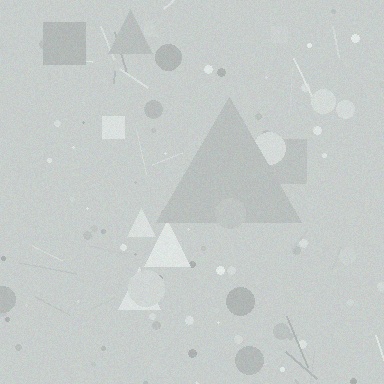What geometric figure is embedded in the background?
A triangle is embedded in the background.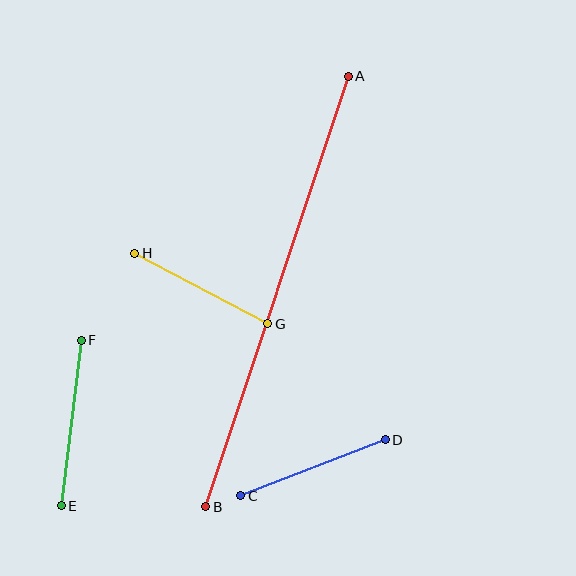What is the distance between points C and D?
The distance is approximately 155 pixels.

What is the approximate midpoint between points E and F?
The midpoint is at approximately (71, 423) pixels.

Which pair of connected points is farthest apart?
Points A and B are farthest apart.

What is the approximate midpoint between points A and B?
The midpoint is at approximately (277, 292) pixels.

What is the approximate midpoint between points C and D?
The midpoint is at approximately (313, 468) pixels.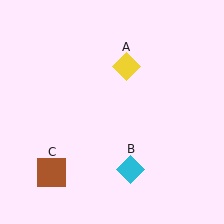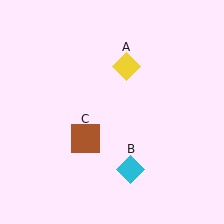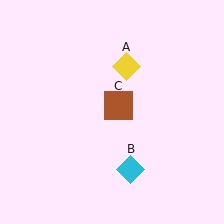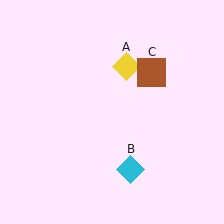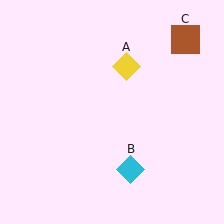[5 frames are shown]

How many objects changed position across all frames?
1 object changed position: brown square (object C).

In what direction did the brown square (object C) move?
The brown square (object C) moved up and to the right.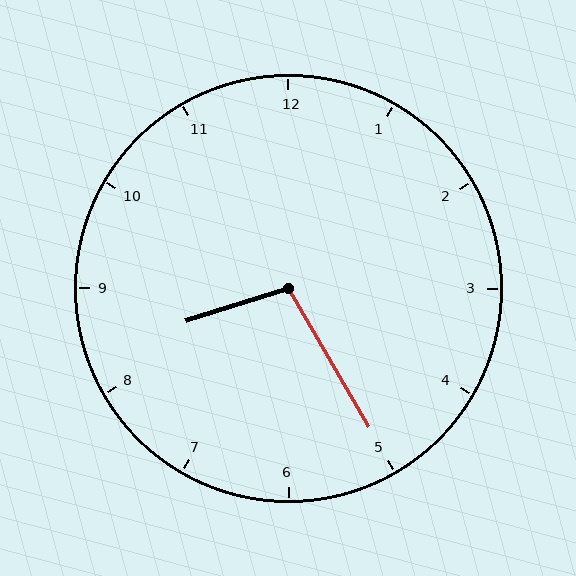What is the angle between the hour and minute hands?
Approximately 102 degrees.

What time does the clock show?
8:25.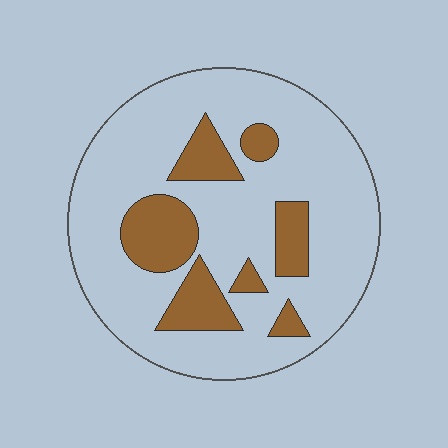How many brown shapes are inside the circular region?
7.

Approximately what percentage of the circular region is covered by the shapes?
Approximately 20%.